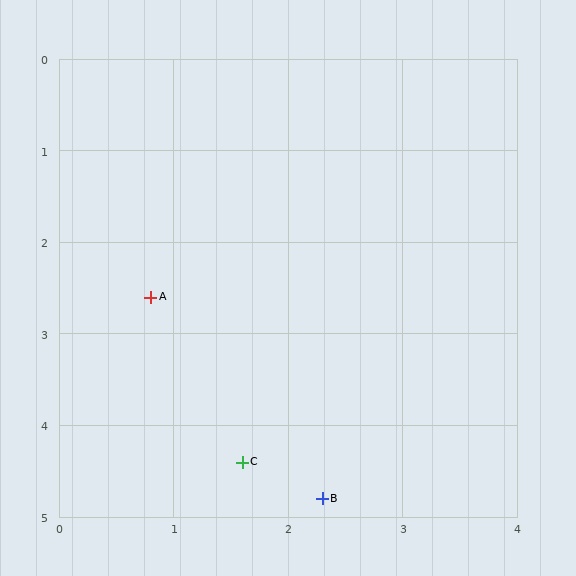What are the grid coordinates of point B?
Point B is at approximately (2.3, 4.8).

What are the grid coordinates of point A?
Point A is at approximately (0.8, 2.6).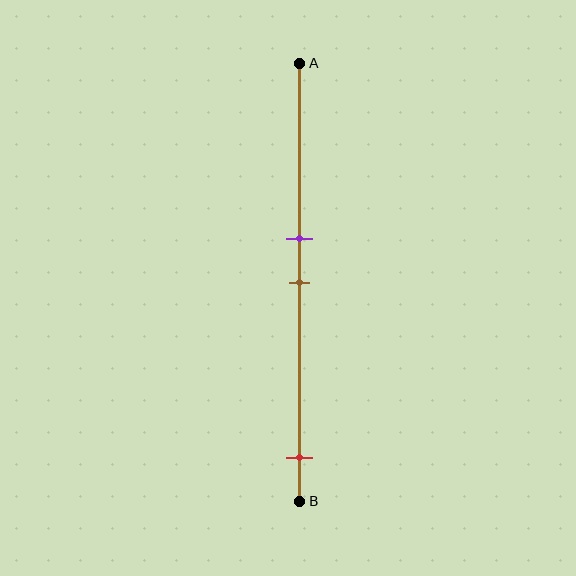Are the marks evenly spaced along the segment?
No, the marks are not evenly spaced.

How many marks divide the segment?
There are 3 marks dividing the segment.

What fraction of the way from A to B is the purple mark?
The purple mark is approximately 40% (0.4) of the way from A to B.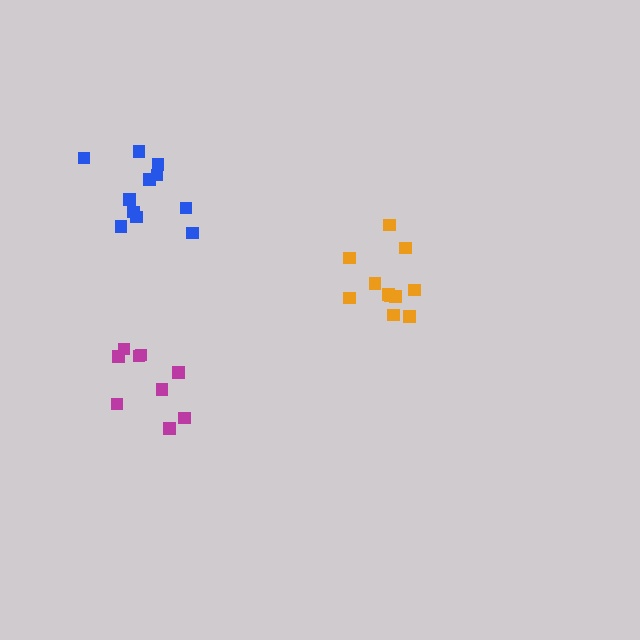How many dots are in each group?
Group 1: 11 dots, Group 2: 9 dots, Group 3: 11 dots (31 total).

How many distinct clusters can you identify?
There are 3 distinct clusters.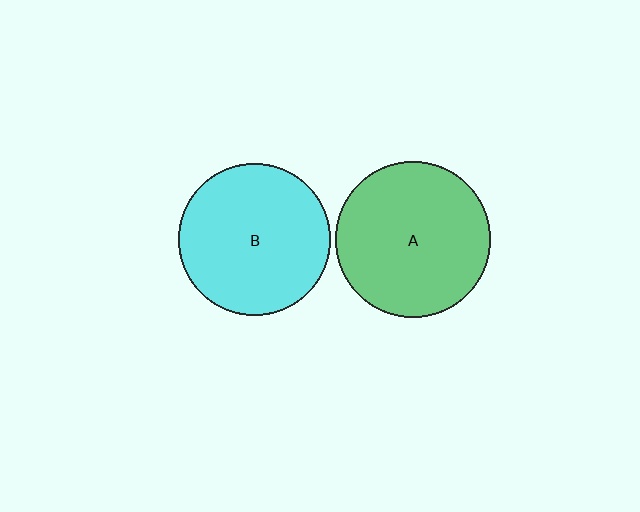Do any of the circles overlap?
No, none of the circles overlap.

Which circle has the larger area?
Circle A (green).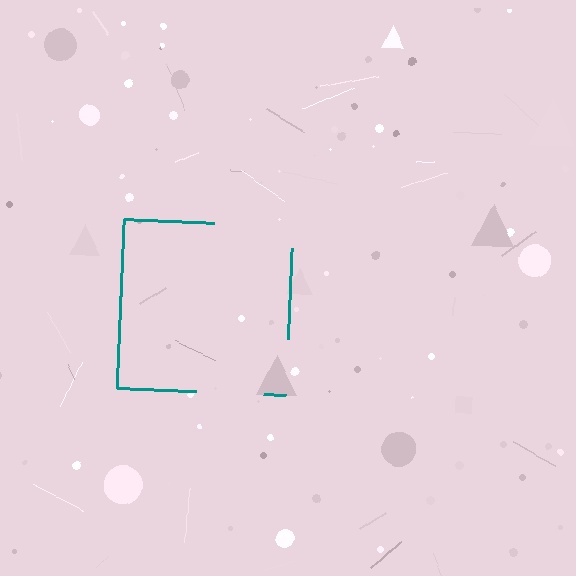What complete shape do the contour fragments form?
The contour fragments form a square.